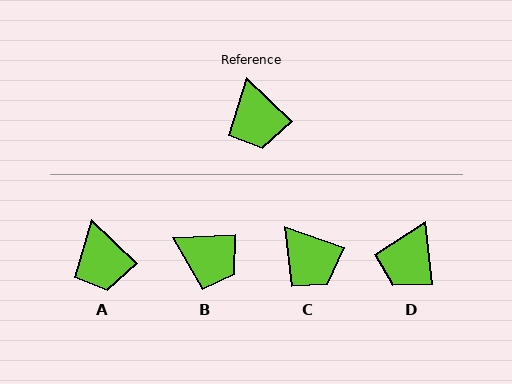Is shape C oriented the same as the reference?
No, it is off by about 24 degrees.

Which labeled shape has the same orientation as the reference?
A.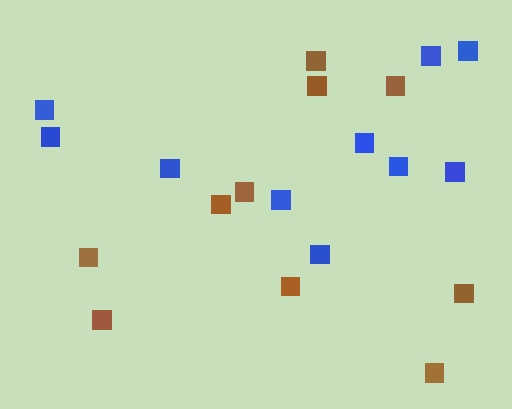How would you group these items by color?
There are 2 groups: one group of brown squares (10) and one group of blue squares (10).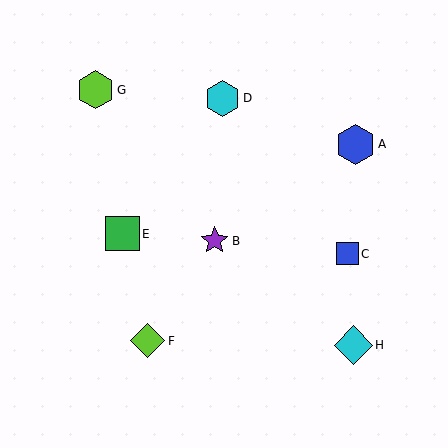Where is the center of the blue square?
The center of the blue square is at (348, 254).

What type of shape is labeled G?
Shape G is a lime hexagon.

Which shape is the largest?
The blue hexagon (labeled A) is the largest.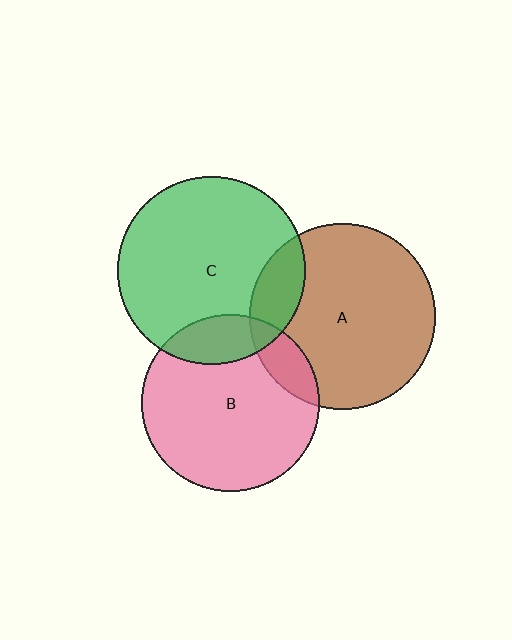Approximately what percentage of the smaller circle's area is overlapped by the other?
Approximately 15%.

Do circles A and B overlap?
Yes.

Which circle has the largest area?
Circle C (green).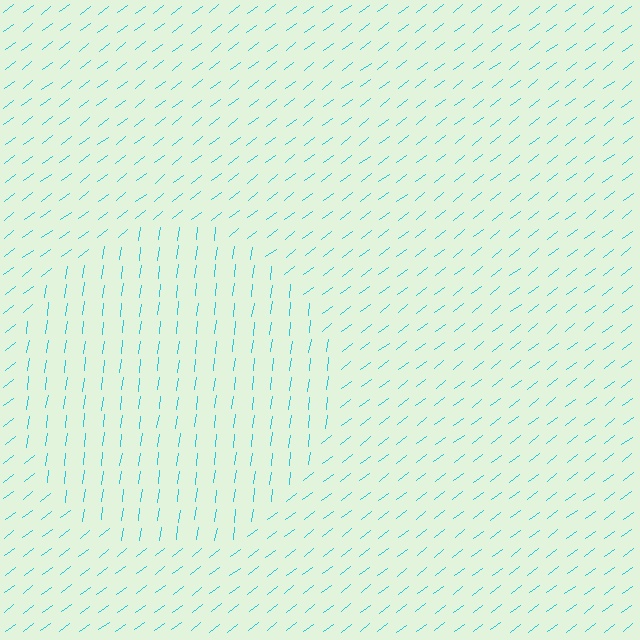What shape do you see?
I see a circle.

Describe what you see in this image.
The image is filled with small cyan line segments. A circle region in the image has lines oriented differently from the surrounding lines, creating a visible texture boundary.